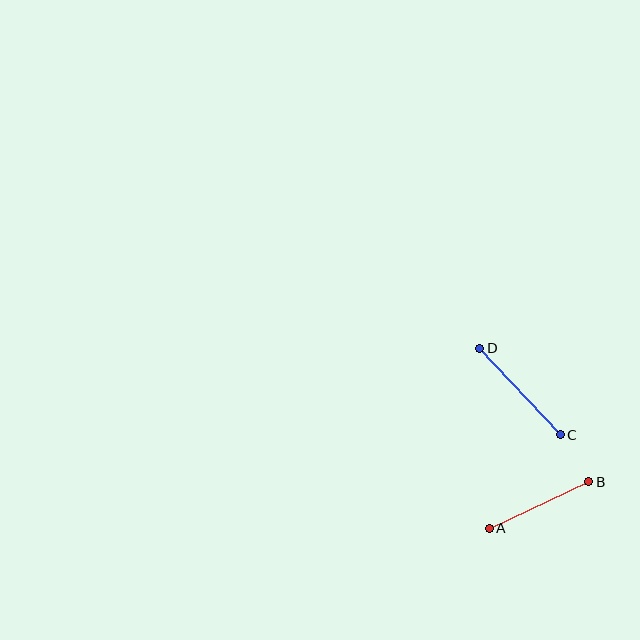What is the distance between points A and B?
The distance is approximately 110 pixels.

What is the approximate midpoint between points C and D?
The midpoint is at approximately (520, 392) pixels.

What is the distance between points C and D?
The distance is approximately 118 pixels.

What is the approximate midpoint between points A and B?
The midpoint is at approximately (539, 505) pixels.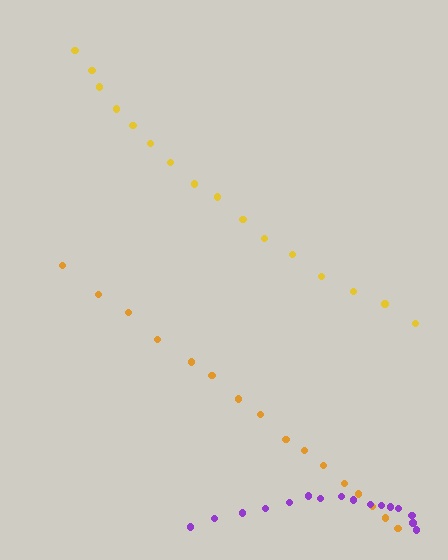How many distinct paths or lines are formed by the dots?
There are 3 distinct paths.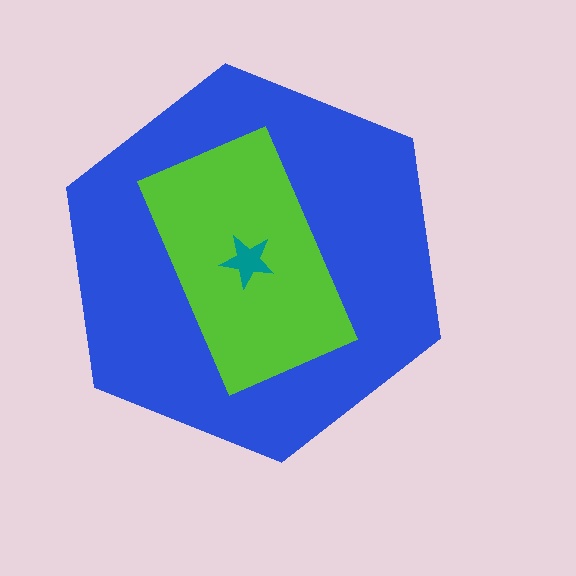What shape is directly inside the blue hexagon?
The lime rectangle.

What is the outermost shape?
The blue hexagon.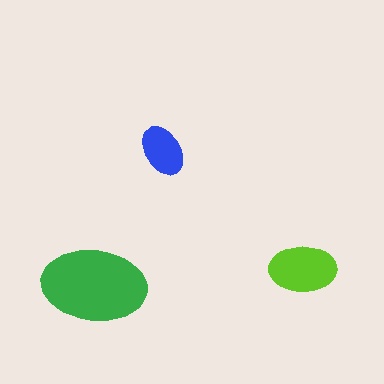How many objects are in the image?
There are 3 objects in the image.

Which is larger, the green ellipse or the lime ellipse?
The green one.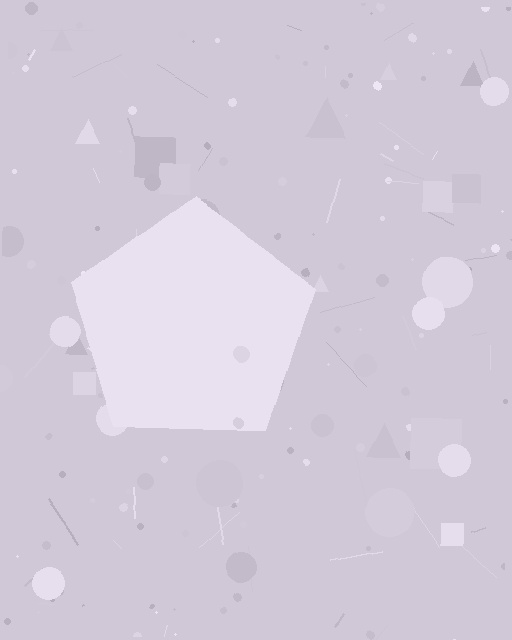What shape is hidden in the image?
A pentagon is hidden in the image.